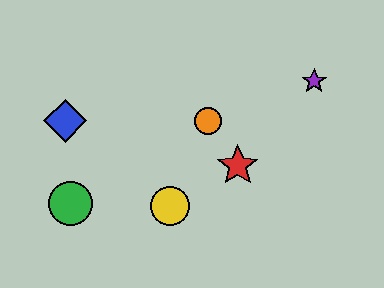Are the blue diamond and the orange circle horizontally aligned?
Yes, both are at y≈121.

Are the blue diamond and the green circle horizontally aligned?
No, the blue diamond is at y≈121 and the green circle is at y≈203.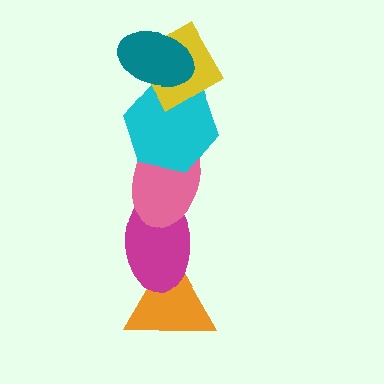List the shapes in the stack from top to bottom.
From top to bottom: the teal ellipse, the yellow diamond, the cyan hexagon, the pink ellipse, the magenta ellipse, the orange triangle.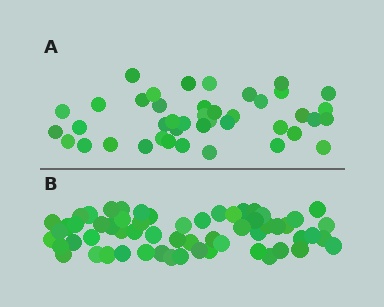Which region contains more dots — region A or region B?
Region B (the bottom region) has more dots.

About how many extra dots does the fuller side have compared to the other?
Region B has approximately 15 more dots than region A.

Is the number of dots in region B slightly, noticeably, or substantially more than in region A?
Region B has noticeably more, but not dramatically so. The ratio is roughly 1.4 to 1.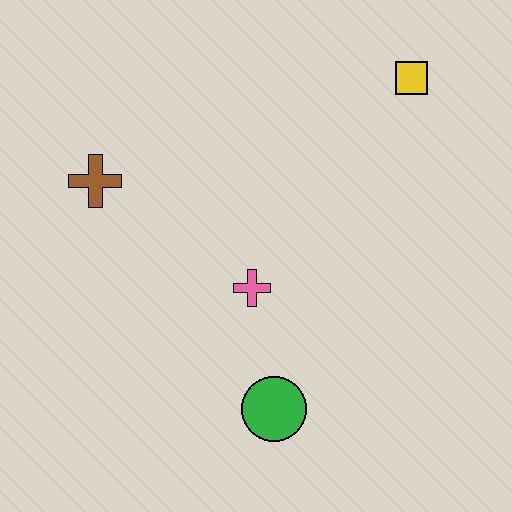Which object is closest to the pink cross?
The green circle is closest to the pink cross.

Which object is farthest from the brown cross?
The yellow square is farthest from the brown cross.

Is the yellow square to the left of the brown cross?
No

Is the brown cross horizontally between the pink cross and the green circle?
No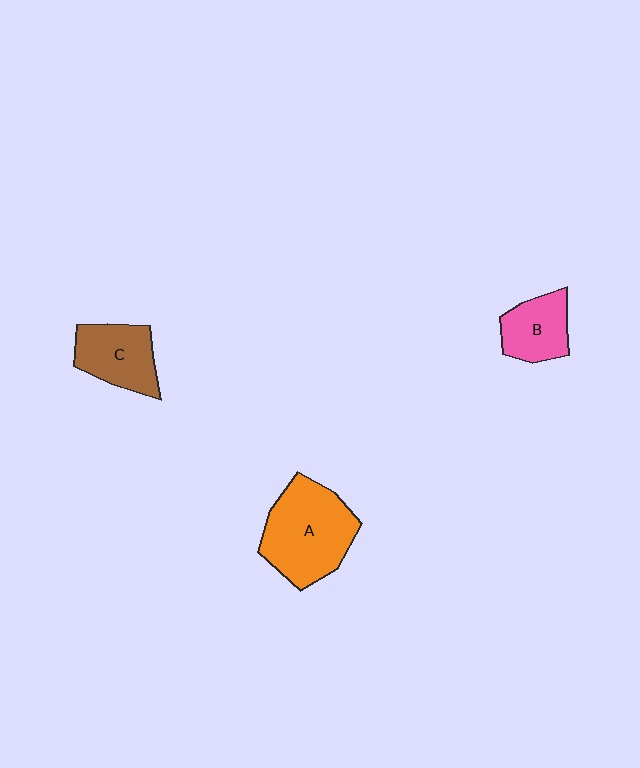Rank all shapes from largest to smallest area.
From largest to smallest: A (orange), C (brown), B (pink).